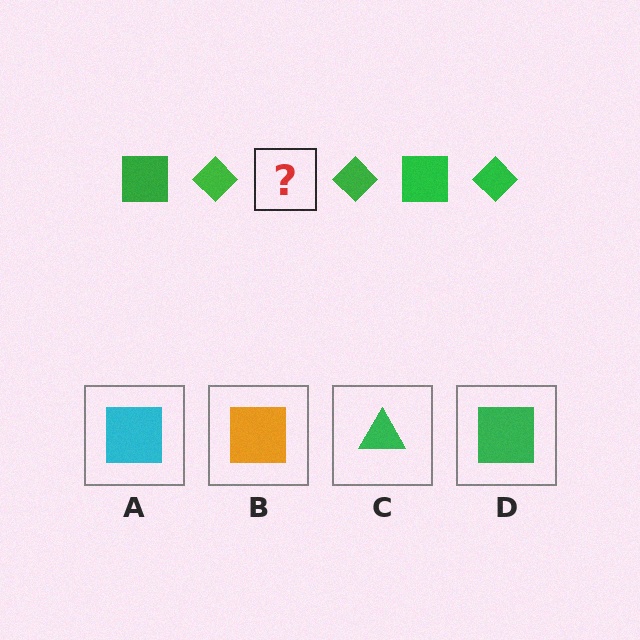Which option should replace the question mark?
Option D.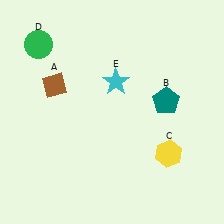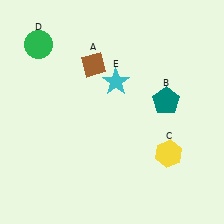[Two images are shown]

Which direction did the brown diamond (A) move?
The brown diamond (A) moved right.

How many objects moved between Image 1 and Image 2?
1 object moved between the two images.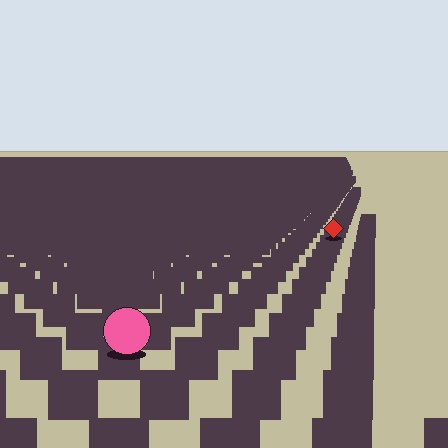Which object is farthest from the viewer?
The red diamond is farthest from the viewer. It appears smaller and the ground texture around it is denser.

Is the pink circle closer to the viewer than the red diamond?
Yes. The pink circle is closer — you can tell from the texture gradient: the ground texture is coarser near it.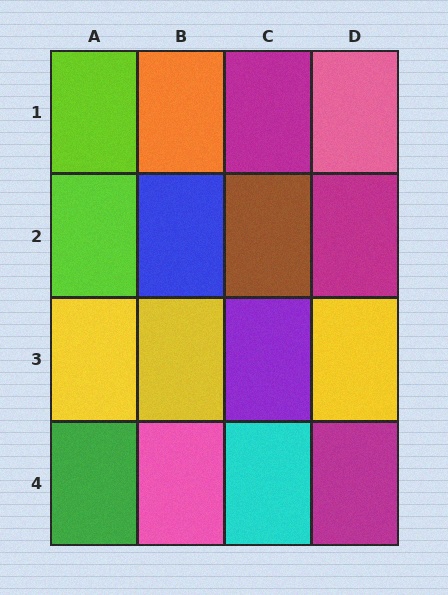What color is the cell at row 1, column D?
Pink.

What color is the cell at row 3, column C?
Purple.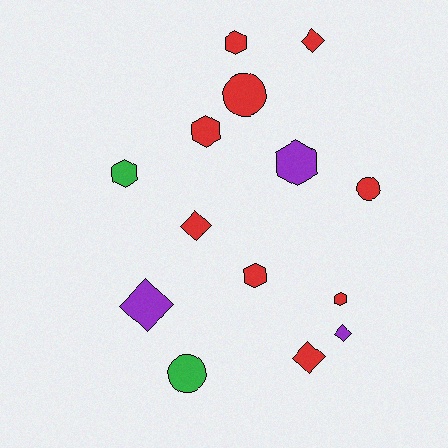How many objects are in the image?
There are 14 objects.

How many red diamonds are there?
There are 3 red diamonds.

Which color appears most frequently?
Red, with 9 objects.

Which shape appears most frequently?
Hexagon, with 6 objects.